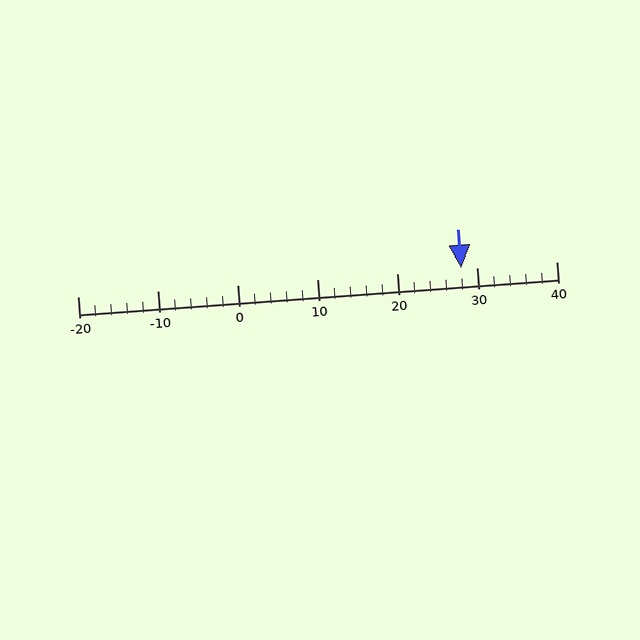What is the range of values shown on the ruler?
The ruler shows values from -20 to 40.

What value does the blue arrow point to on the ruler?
The blue arrow points to approximately 28.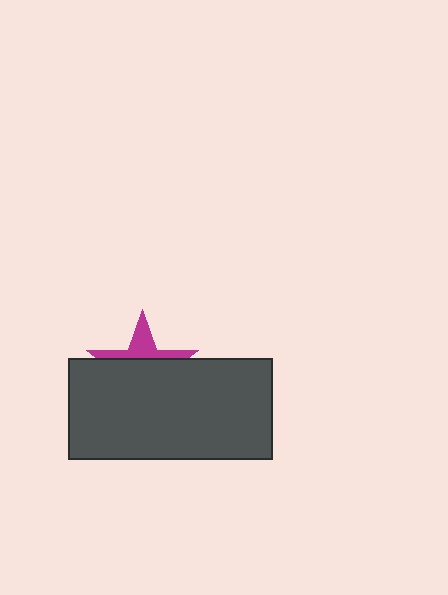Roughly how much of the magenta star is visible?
A small part of it is visible (roughly 34%).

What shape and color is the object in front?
The object in front is a dark gray rectangle.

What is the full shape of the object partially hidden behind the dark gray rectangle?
The partially hidden object is a magenta star.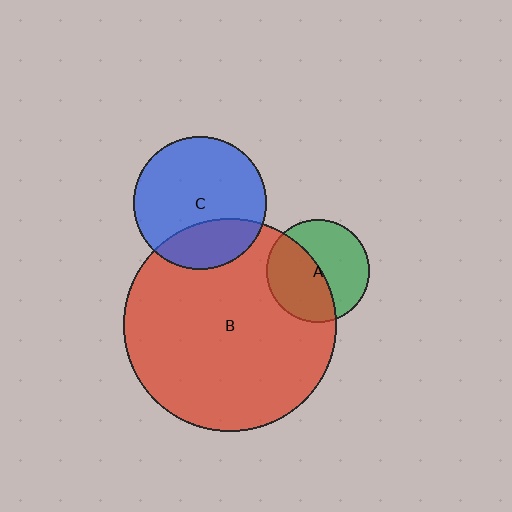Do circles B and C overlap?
Yes.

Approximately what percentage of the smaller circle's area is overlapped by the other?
Approximately 25%.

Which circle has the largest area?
Circle B (red).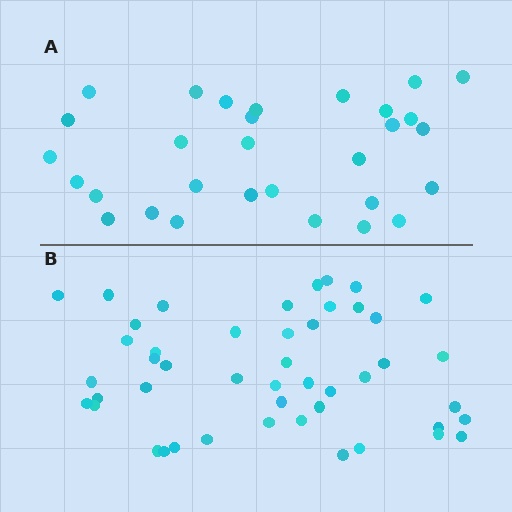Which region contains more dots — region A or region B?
Region B (the bottom region) has more dots.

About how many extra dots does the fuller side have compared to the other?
Region B has approximately 15 more dots than region A.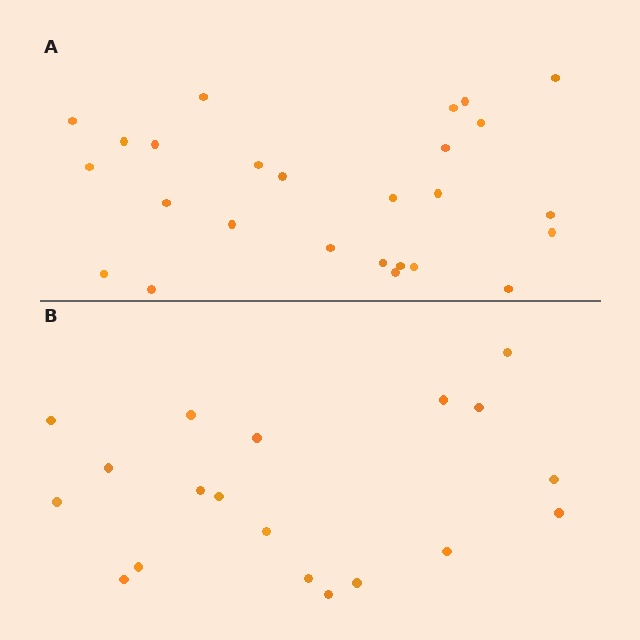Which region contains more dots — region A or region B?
Region A (the top region) has more dots.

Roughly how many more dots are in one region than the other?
Region A has roughly 8 or so more dots than region B.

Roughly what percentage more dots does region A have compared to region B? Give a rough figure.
About 35% more.